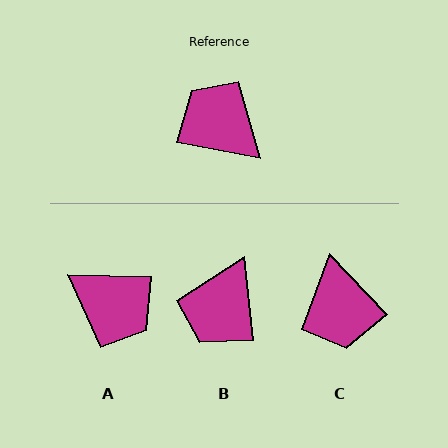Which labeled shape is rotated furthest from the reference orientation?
A, about 171 degrees away.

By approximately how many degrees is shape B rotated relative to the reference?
Approximately 107 degrees counter-clockwise.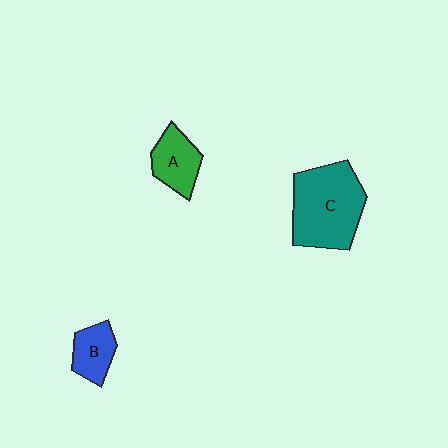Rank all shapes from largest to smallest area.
From largest to smallest: C (teal), A (green), B (blue).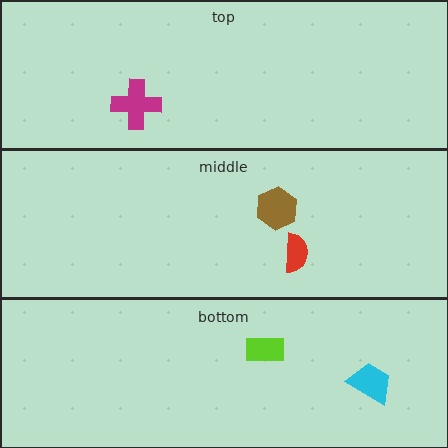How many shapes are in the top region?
1.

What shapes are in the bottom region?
The cyan trapezoid, the lime rectangle.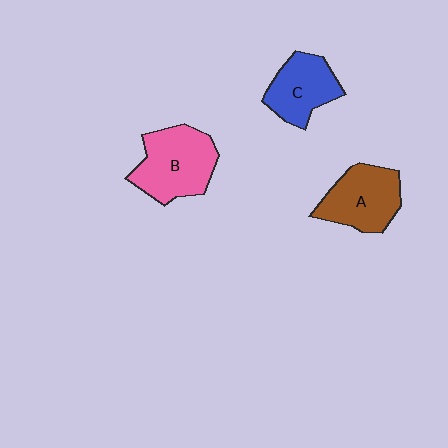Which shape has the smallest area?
Shape C (blue).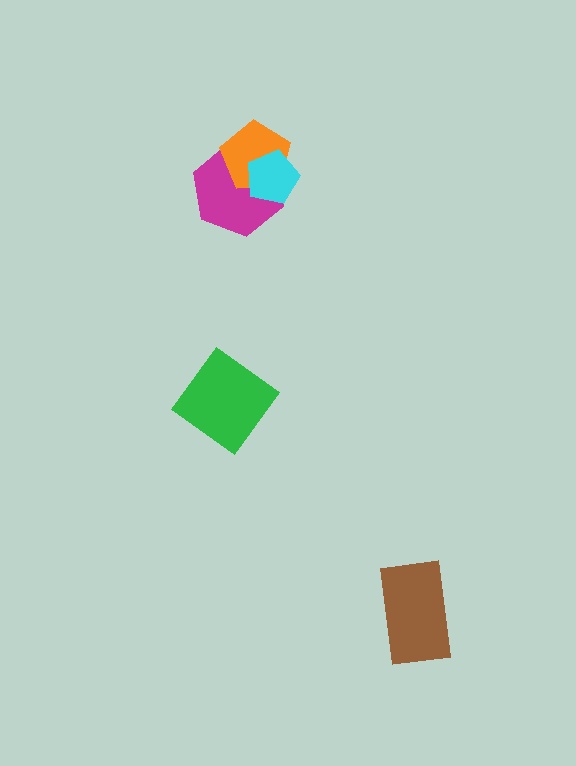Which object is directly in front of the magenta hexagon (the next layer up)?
The orange pentagon is directly in front of the magenta hexagon.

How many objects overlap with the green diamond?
0 objects overlap with the green diamond.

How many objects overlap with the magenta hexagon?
2 objects overlap with the magenta hexagon.